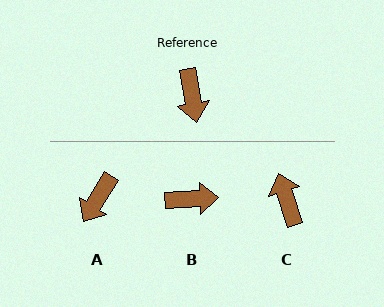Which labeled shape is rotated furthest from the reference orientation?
C, about 171 degrees away.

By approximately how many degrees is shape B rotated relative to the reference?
Approximately 83 degrees counter-clockwise.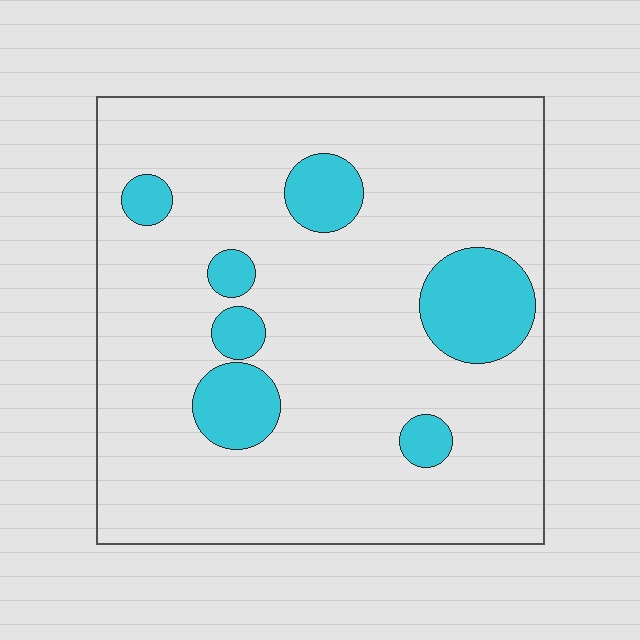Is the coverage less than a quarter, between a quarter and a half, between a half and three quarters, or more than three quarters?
Less than a quarter.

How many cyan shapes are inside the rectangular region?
7.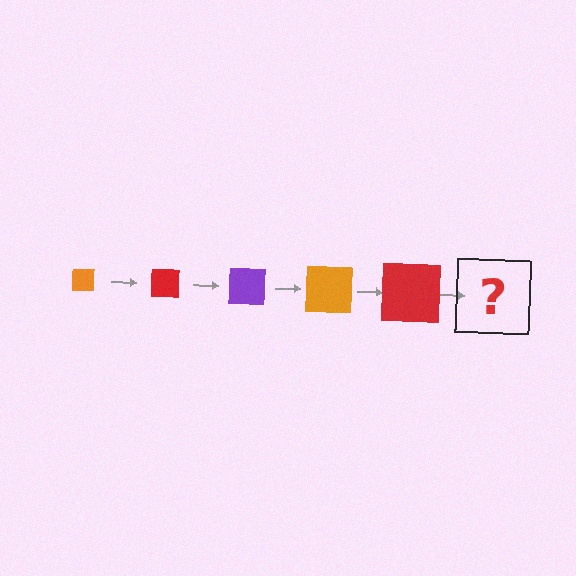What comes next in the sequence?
The next element should be a purple square, larger than the previous one.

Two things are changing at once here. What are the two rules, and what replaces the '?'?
The two rules are that the square grows larger each step and the color cycles through orange, red, and purple. The '?' should be a purple square, larger than the previous one.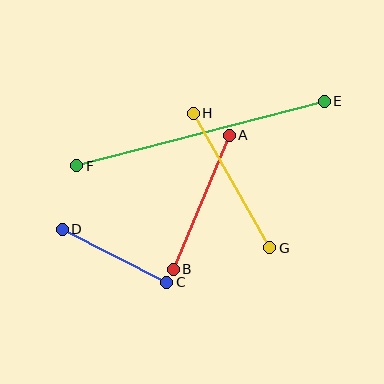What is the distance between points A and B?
The distance is approximately 146 pixels.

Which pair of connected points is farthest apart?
Points E and F are farthest apart.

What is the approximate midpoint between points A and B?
The midpoint is at approximately (201, 202) pixels.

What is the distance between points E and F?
The distance is approximately 256 pixels.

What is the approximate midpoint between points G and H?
The midpoint is at approximately (232, 180) pixels.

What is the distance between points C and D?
The distance is approximately 117 pixels.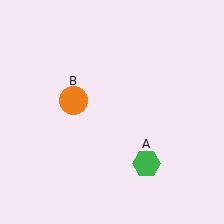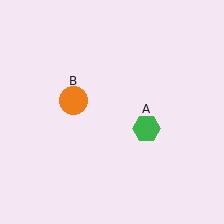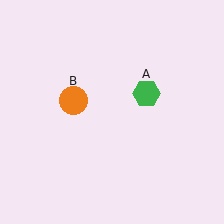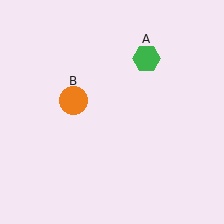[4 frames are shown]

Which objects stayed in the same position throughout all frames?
Orange circle (object B) remained stationary.